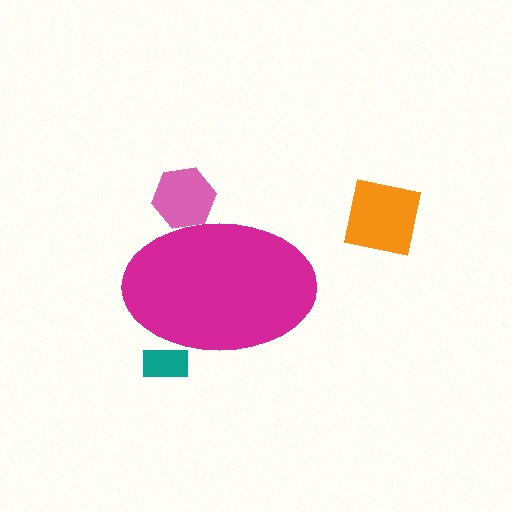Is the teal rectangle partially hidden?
Yes, the teal rectangle is partially hidden behind the magenta ellipse.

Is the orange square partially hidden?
No, the orange square is fully visible.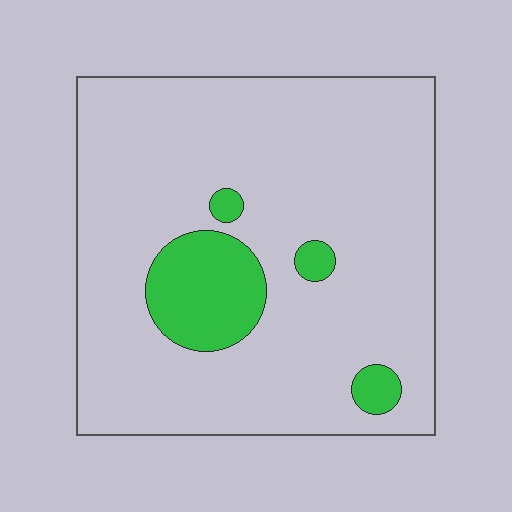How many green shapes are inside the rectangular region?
4.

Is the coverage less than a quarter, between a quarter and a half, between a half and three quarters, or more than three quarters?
Less than a quarter.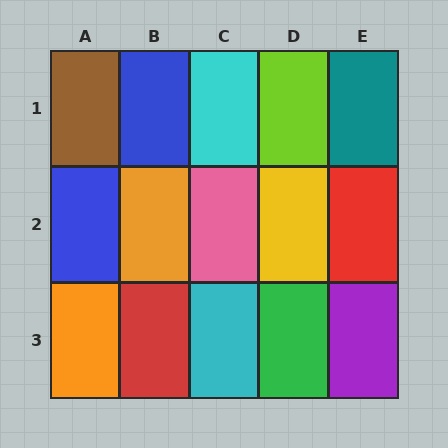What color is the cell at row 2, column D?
Yellow.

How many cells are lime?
1 cell is lime.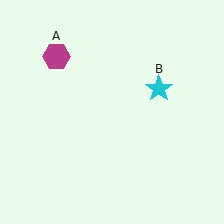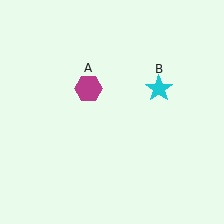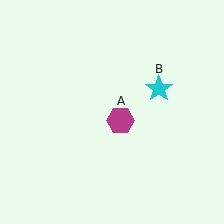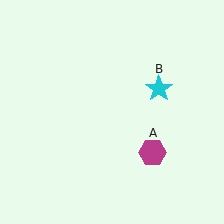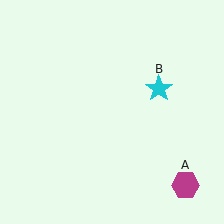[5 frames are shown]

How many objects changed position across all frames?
1 object changed position: magenta hexagon (object A).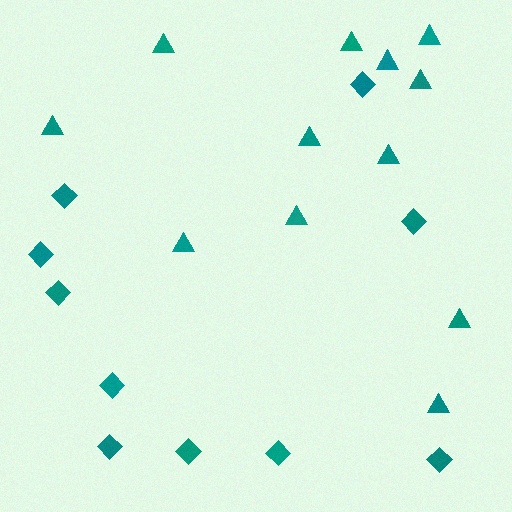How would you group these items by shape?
There are 2 groups: one group of triangles (12) and one group of diamonds (10).